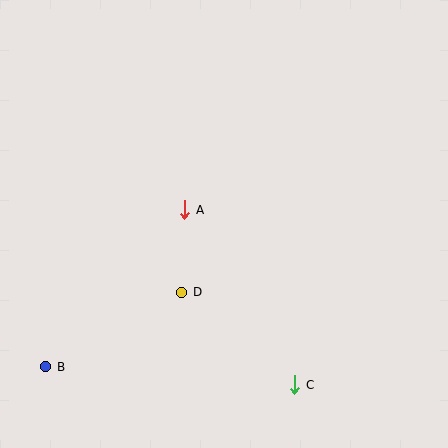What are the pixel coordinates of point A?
Point A is at (185, 210).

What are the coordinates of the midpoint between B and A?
The midpoint between B and A is at (115, 288).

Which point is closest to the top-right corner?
Point A is closest to the top-right corner.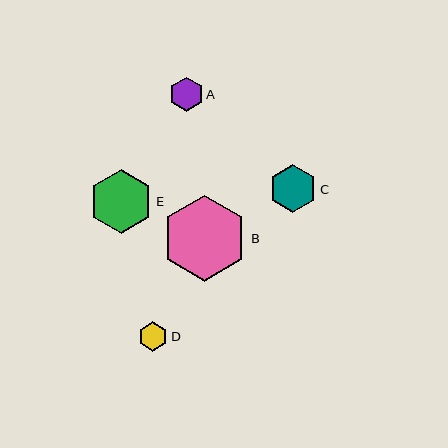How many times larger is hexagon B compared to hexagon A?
Hexagon B is approximately 2.5 times the size of hexagon A.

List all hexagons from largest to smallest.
From largest to smallest: B, E, C, A, D.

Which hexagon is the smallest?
Hexagon D is the smallest with a size of approximately 29 pixels.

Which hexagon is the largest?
Hexagon B is the largest with a size of approximately 86 pixels.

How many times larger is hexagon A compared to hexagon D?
Hexagon A is approximately 1.2 times the size of hexagon D.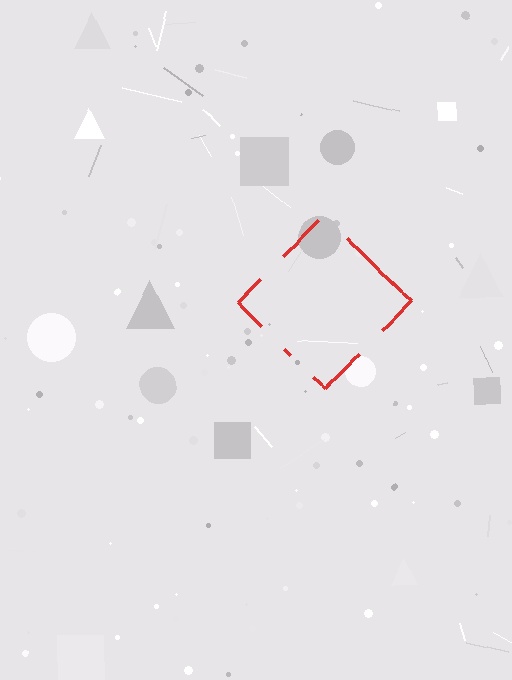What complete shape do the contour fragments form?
The contour fragments form a diamond.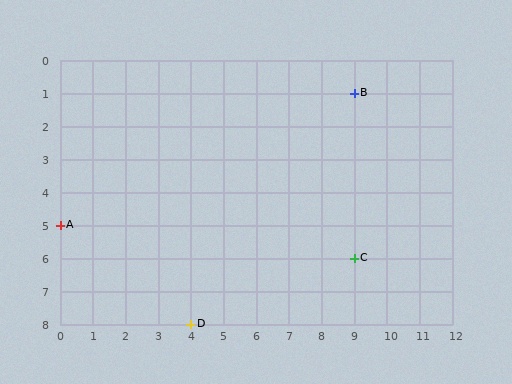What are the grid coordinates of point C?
Point C is at grid coordinates (9, 6).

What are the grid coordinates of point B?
Point B is at grid coordinates (9, 1).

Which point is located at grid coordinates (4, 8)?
Point D is at (4, 8).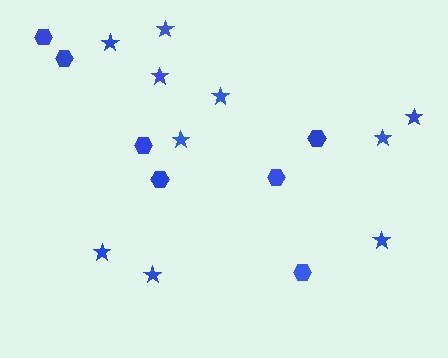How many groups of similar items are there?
There are 2 groups: one group of stars (10) and one group of hexagons (7).